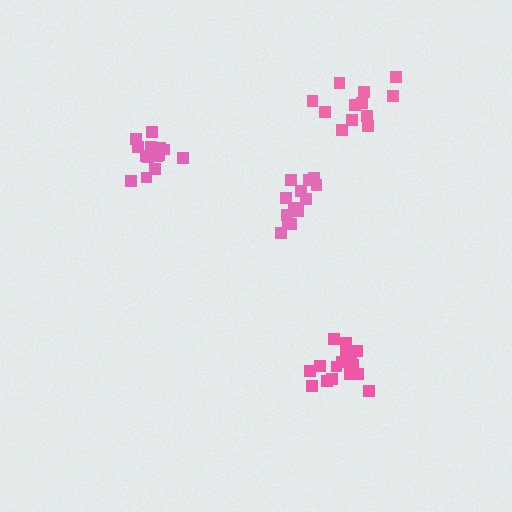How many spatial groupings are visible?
There are 4 spatial groupings.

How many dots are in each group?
Group 1: 17 dots, Group 2: 14 dots, Group 3: 12 dots, Group 4: 15 dots (58 total).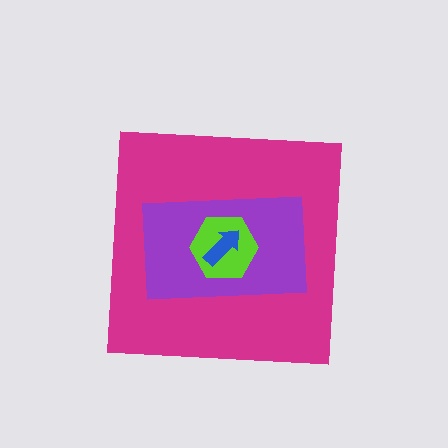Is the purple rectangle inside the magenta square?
Yes.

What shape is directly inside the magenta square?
The purple rectangle.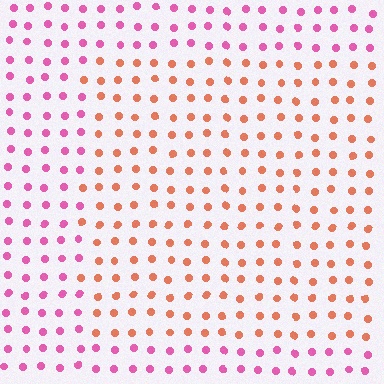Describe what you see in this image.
The image is filled with small pink elements in a uniform arrangement. A rectangle-shaped region is visible where the elements are tinted to a slightly different hue, forming a subtle color boundary.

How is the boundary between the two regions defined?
The boundary is defined purely by a slight shift in hue (about 50 degrees). Spacing, size, and orientation are identical on both sides.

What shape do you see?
I see a rectangle.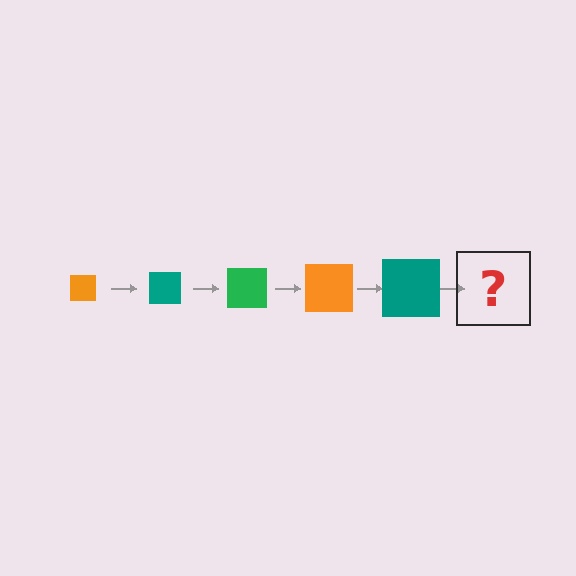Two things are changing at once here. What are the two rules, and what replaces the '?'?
The two rules are that the square grows larger each step and the color cycles through orange, teal, and green. The '?' should be a green square, larger than the previous one.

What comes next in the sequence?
The next element should be a green square, larger than the previous one.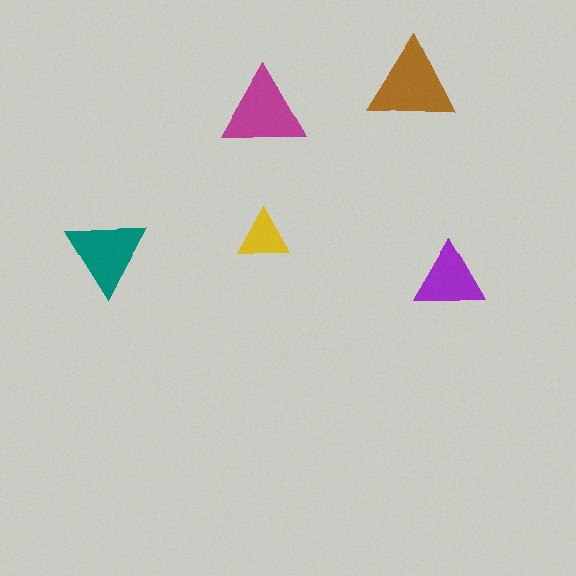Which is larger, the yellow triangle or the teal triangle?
The teal one.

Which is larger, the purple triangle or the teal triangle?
The teal one.